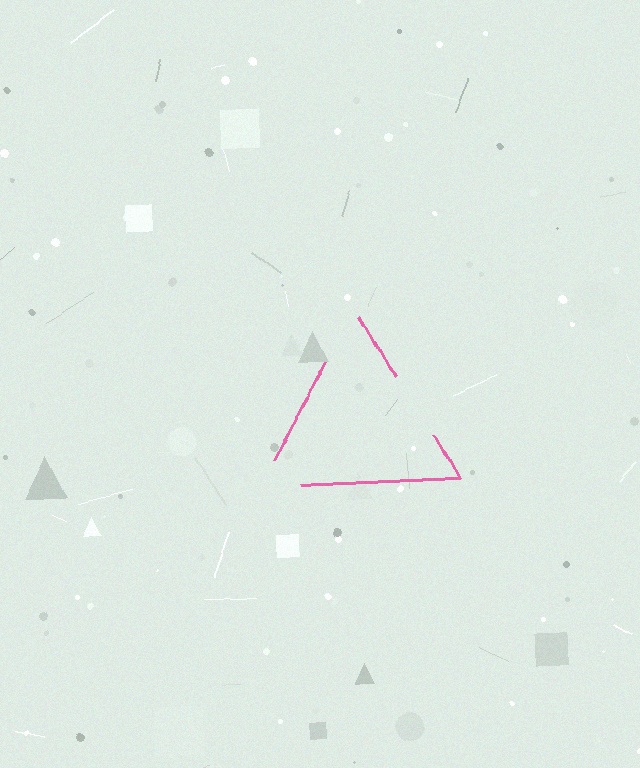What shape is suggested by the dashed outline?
The dashed outline suggests a triangle.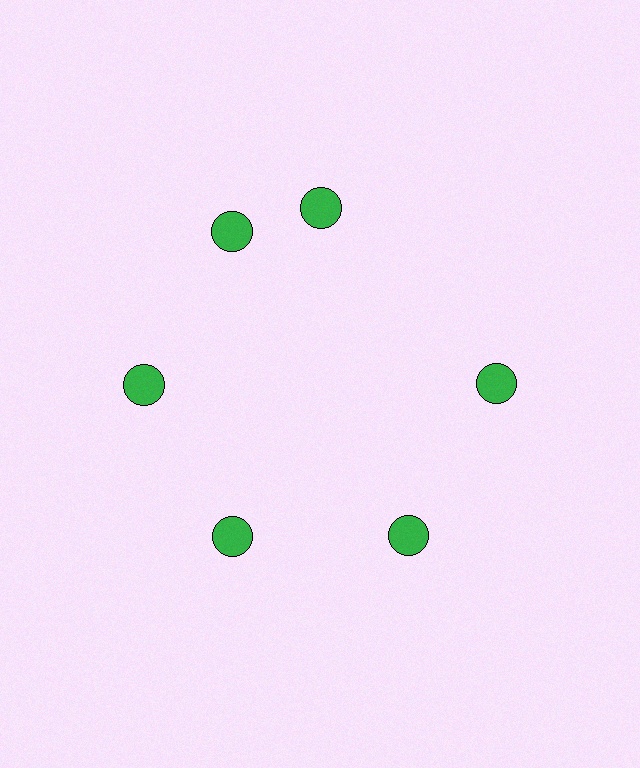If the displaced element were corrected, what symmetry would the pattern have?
It would have 6-fold rotational symmetry — the pattern would map onto itself every 60 degrees.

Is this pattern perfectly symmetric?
No. The 6 green circles are arranged in a ring, but one element near the 1 o'clock position is rotated out of alignment along the ring, breaking the 6-fold rotational symmetry.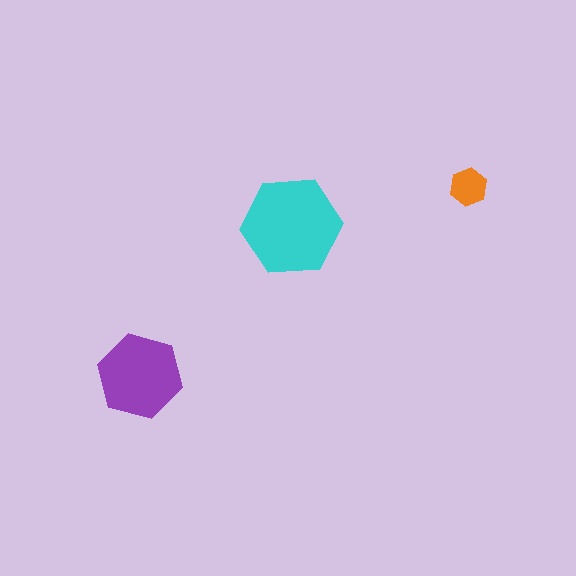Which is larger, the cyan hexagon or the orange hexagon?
The cyan one.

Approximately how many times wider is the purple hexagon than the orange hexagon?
About 2.5 times wider.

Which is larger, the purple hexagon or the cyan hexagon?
The cyan one.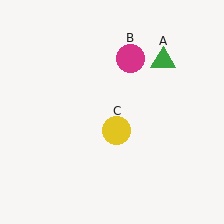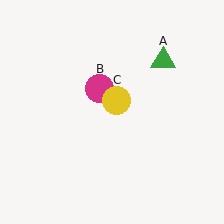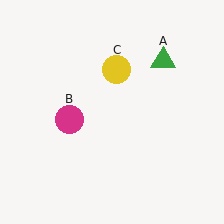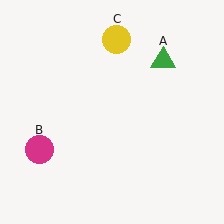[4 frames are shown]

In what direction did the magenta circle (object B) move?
The magenta circle (object B) moved down and to the left.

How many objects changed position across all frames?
2 objects changed position: magenta circle (object B), yellow circle (object C).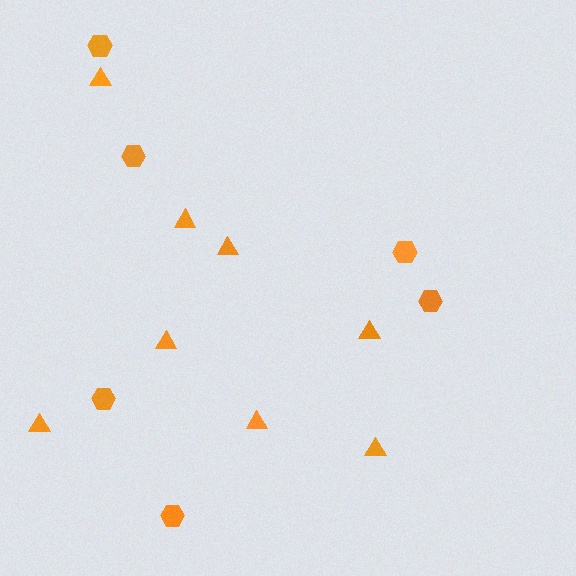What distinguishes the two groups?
There are 2 groups: one group of triangles (8) and one group of hexagons (6).